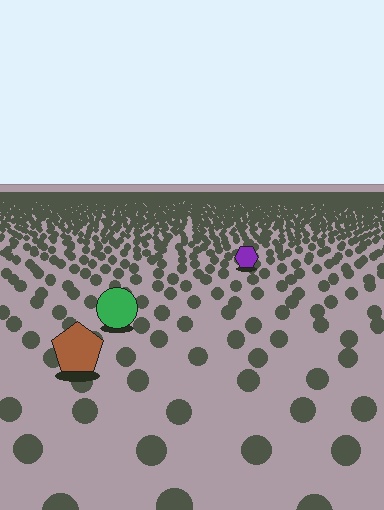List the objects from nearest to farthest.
From nearest to farthest: the brown pentagon, the green circle, the purple hexagon.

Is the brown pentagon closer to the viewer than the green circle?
Yes. The brown pentagon is closer — you can tell from the texture gradient: the ground texture is coarser near it.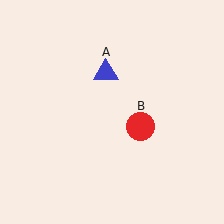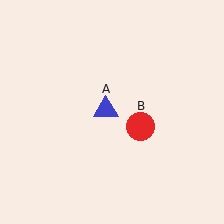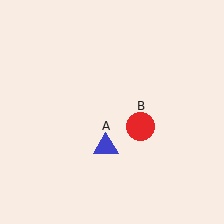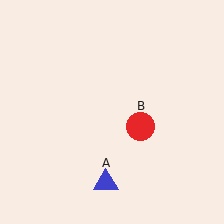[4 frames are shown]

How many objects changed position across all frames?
1 object changed position: blue triangle (object A).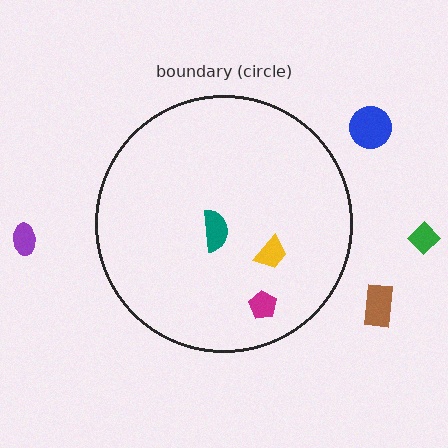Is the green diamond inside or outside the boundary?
Outside.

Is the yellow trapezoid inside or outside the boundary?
Inside.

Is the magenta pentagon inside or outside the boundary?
Inside.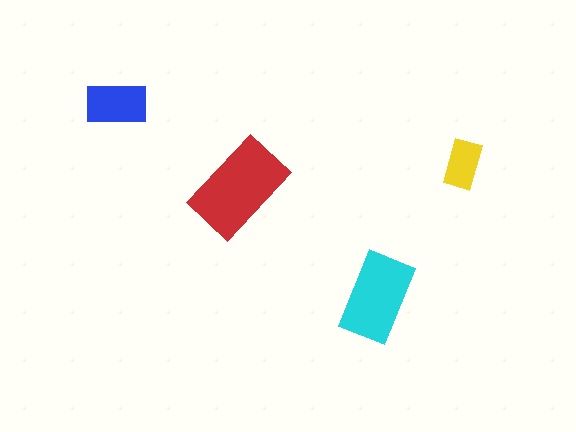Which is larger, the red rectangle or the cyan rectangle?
The red one.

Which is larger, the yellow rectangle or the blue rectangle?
The blue one.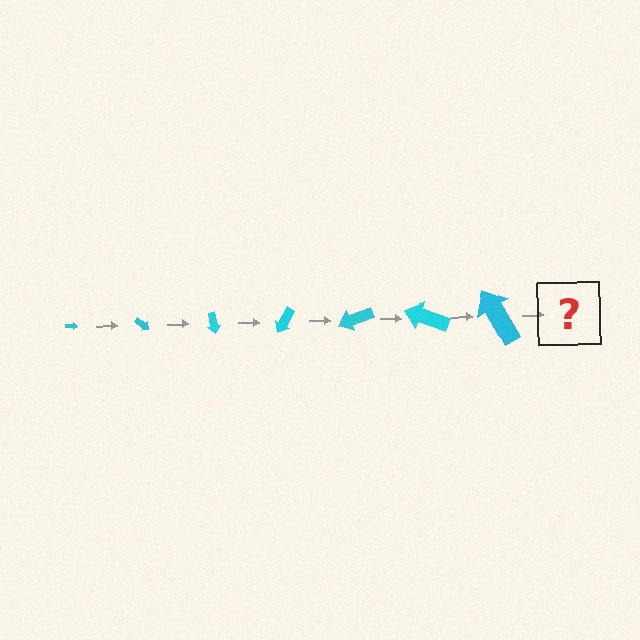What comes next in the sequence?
The next element should be an arrow, larger than the previous one and rotated 280 degrees from the start.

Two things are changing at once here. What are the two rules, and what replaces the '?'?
The two rules are that the arrow grows larger each step and it rotates 40 degrees each step. The '?' should be an arrow, larger than the previous one and rotated 280 degrees from the start.